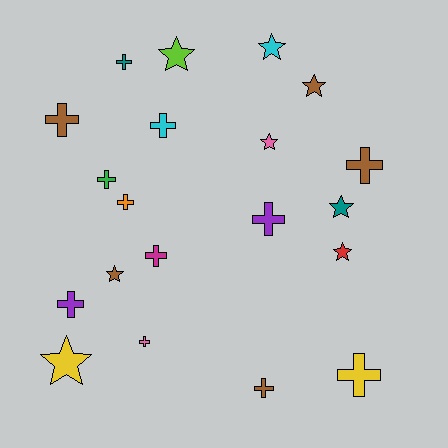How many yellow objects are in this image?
There are 2 yellow objects.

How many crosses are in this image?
There are 12 crosses.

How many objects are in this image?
There are 20 objects.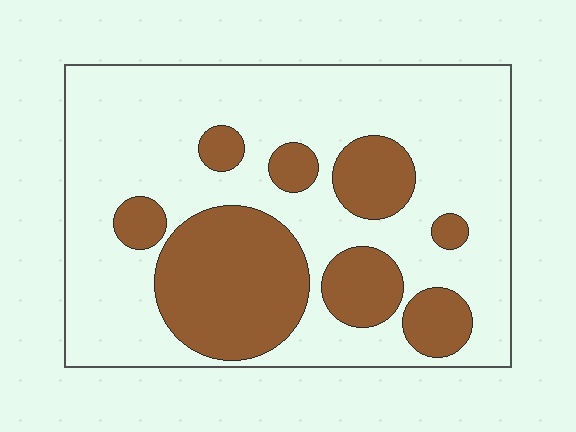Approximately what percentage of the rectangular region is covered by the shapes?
Approximately 30%.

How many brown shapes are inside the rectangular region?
8.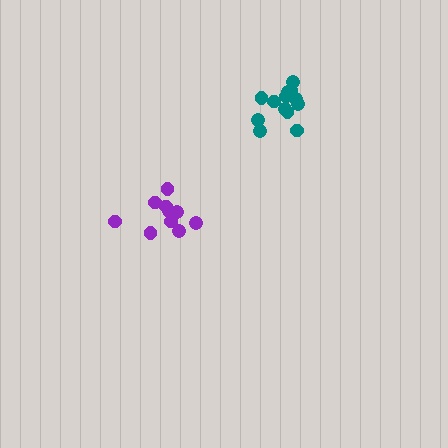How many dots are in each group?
Group 1: 10 dots, Group 2: 13 dots (23 total).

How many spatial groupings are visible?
There are 2 spatial groupings.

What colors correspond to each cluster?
The clusters are colored: purple, teal.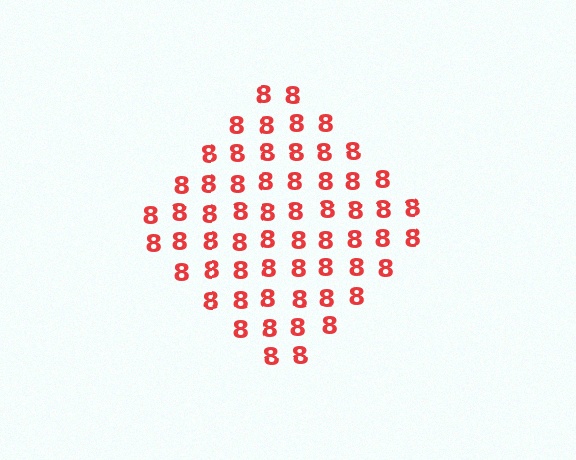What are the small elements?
The small elements are digit 8's.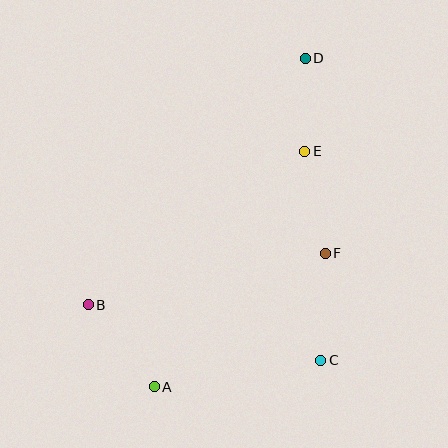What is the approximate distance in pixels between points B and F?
The distance between B and F is approximately 243 pixels.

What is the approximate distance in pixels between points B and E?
The distance between B and E is approximately 265 pixels.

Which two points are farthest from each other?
Points A and D are farthest from each other.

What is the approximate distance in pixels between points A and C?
The distance between A and C is approximately 168 pixels.